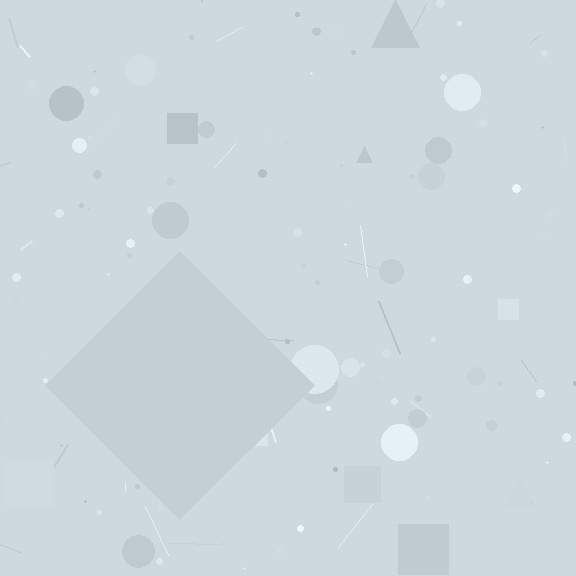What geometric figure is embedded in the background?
A diamond is embedded in the background.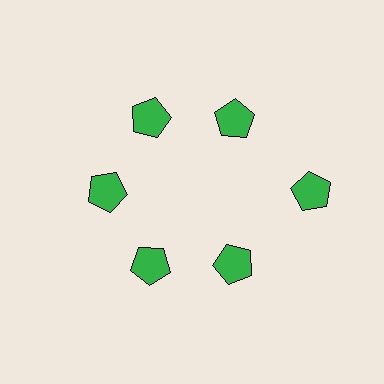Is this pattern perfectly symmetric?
No. The 6 green pentagons are arranged in a ring, but one element near the 3 o'clock position is pushed outward from the center, breaking the 6-fold rotational symmetry.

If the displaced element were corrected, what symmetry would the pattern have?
It would have 6-fold rotational symmetry — the pattern would map onto itself every 60 degrees.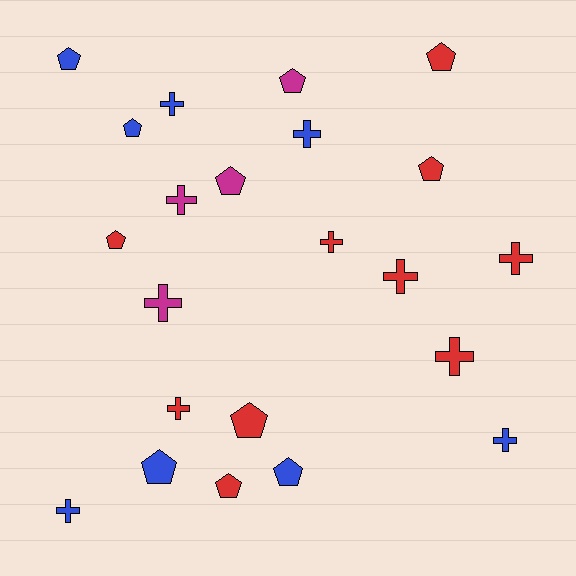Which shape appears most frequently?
Pentagon, with 11 objects.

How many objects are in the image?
There are 22 objects.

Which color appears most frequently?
Red, with 10 objects.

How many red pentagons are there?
There are 5 red pentagons.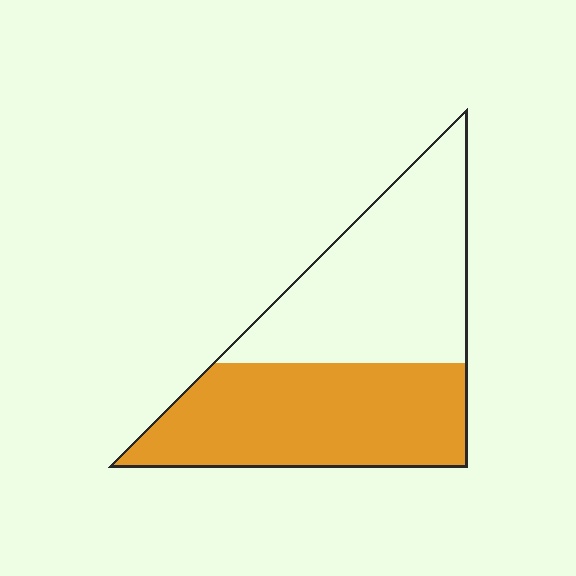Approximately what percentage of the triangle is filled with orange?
Approximately 50%.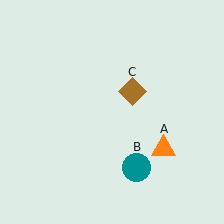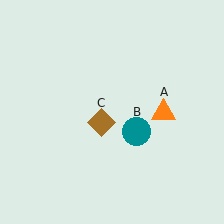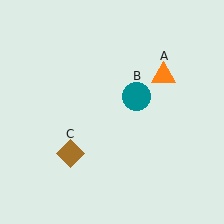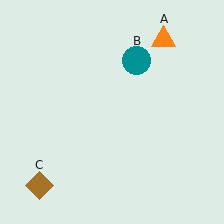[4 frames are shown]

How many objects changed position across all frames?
3 objects changed position: orange triangle (object A), teal circle (object B), brown diamond (object C).